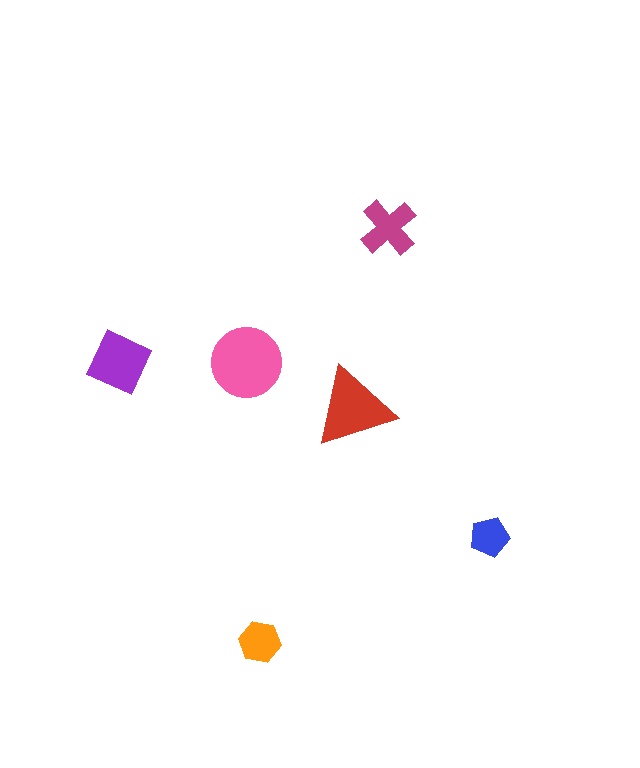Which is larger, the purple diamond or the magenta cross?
The purple diamond.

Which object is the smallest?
The blue pentagon.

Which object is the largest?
The pink circle.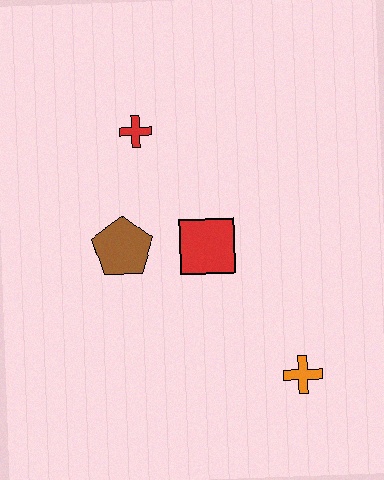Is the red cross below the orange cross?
No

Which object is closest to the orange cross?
The red square is closest to the orange cross.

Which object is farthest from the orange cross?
The red cross is farthest from the orange cross.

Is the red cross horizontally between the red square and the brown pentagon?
Yes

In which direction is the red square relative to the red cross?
The red square is below the red cross.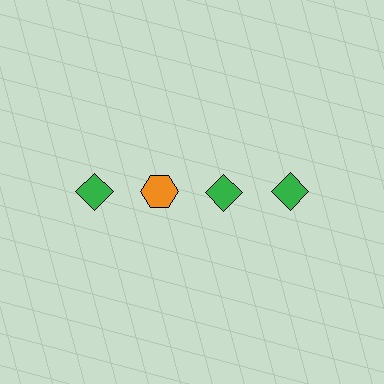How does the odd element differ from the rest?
It differs in both color (orange instead of green) and shape (hexagon instead of diamond).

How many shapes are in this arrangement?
There are 4 shapes arranged in a grid pattern.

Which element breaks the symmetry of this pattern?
The orange hexagon in the top row, second from left column breaks the symmetry. All other shapes are green diamonds.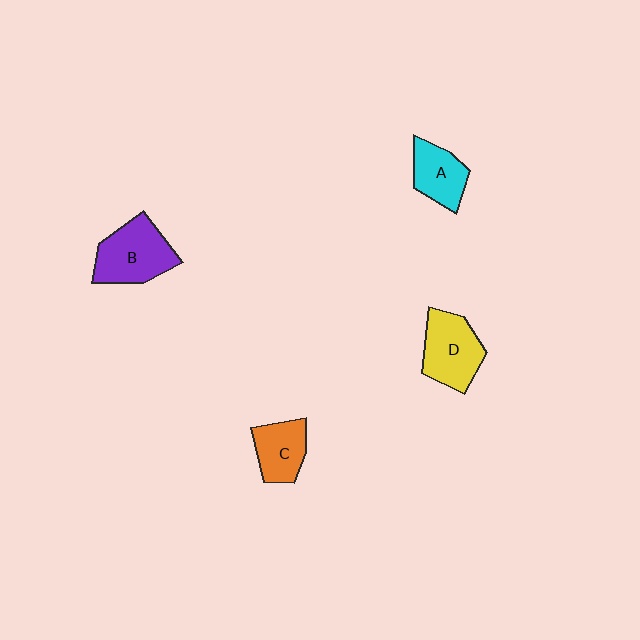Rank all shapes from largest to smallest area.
From largest to smallest: B (purple), D (yellow), A (cyan), C (orange).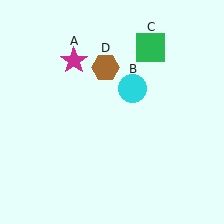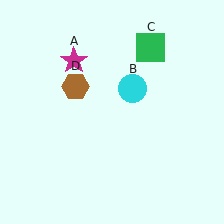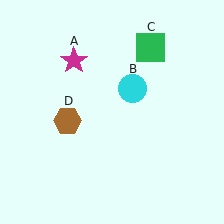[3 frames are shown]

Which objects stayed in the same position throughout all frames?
Magenta star (object A) and cyan circle (object B) and green square (object C) remained stationary.